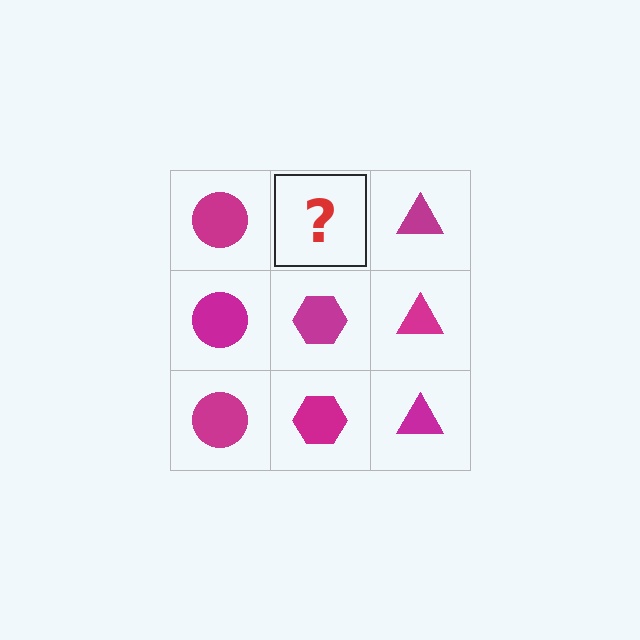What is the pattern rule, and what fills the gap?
The rule is that each column has a consistent shape. The gap should be filled with a magenta hexagon.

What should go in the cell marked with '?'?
The missing cell should contain a magenta hexagon.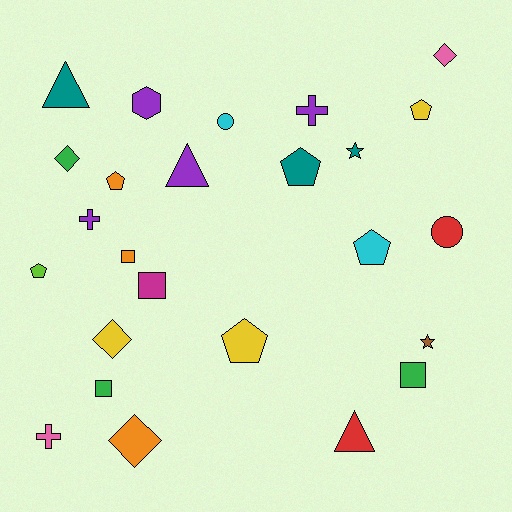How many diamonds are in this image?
There are 4 diamonds.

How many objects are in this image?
There are 25 objects.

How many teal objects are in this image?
There are 3 teal objects.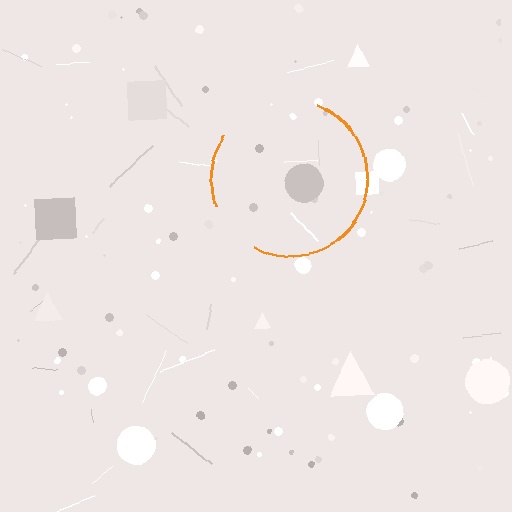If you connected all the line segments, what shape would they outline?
They would outline a circle.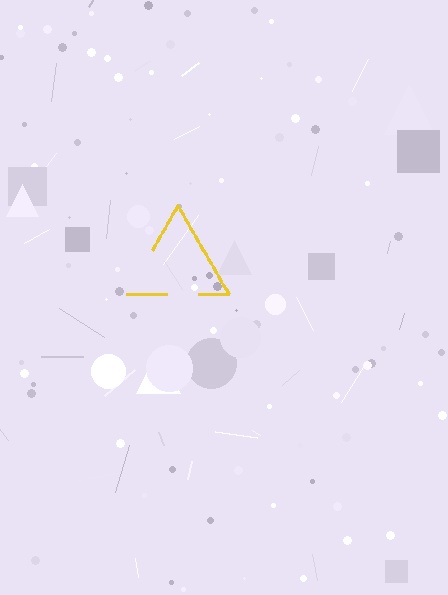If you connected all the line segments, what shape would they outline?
They would outline a triangle.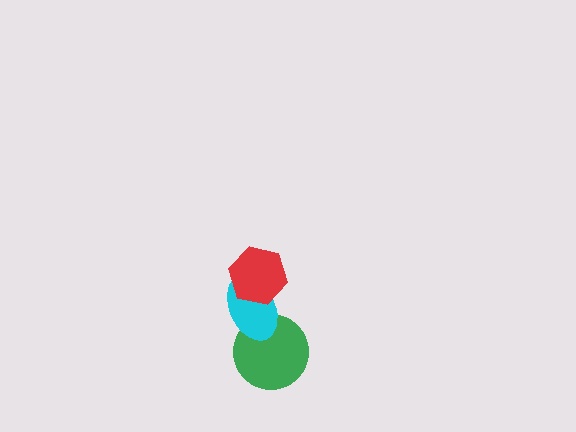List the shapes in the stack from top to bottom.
From top to bottom: the red hexagon, the cyan ellipse, the green circle.